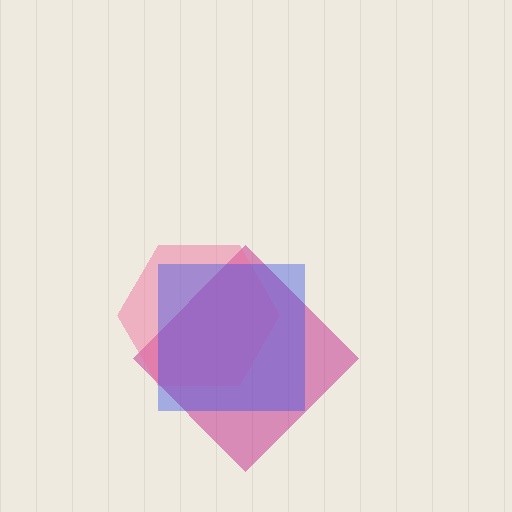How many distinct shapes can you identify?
There are 3 distinct shapes: a magenta diamond, a pink hexagon, a blue square.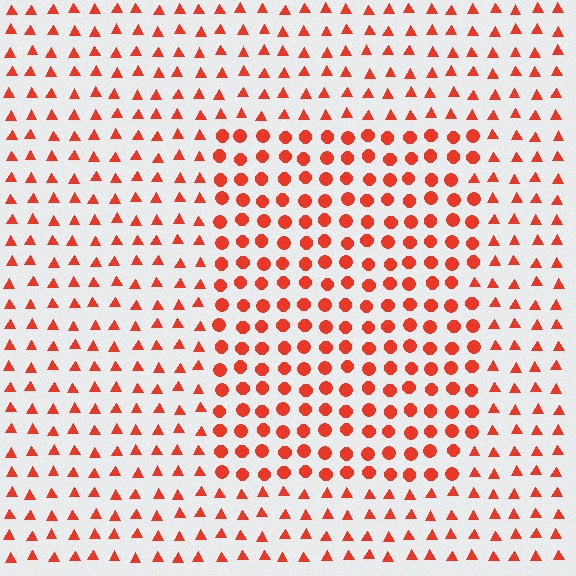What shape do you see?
I see a rectangle.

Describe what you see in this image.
The image is filled with small red elements arranged in a uniform grid. A rectangle-shaped region contains circles, while the surrounding area contains triangles. The boundary is defined purely by the change in element shape.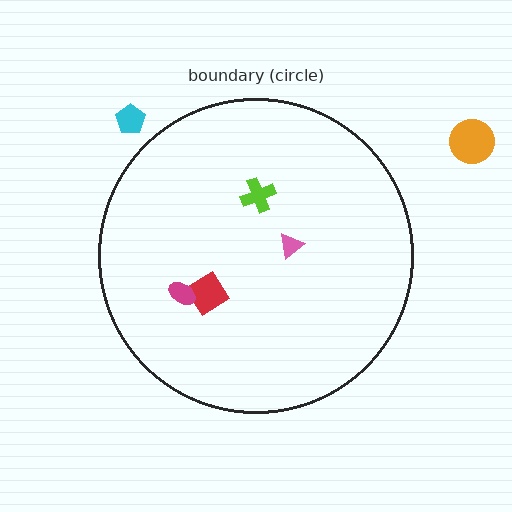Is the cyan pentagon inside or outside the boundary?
Outside.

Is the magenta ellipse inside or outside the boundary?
Inside.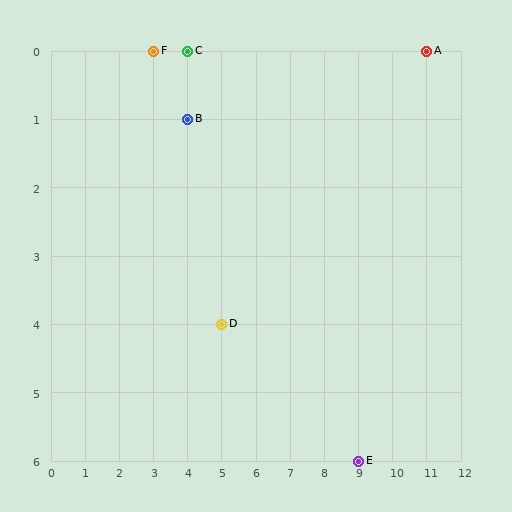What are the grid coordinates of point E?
Point E is at grid coordinates (9, 6).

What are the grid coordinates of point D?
Point D is at grid coordinates (5, 4).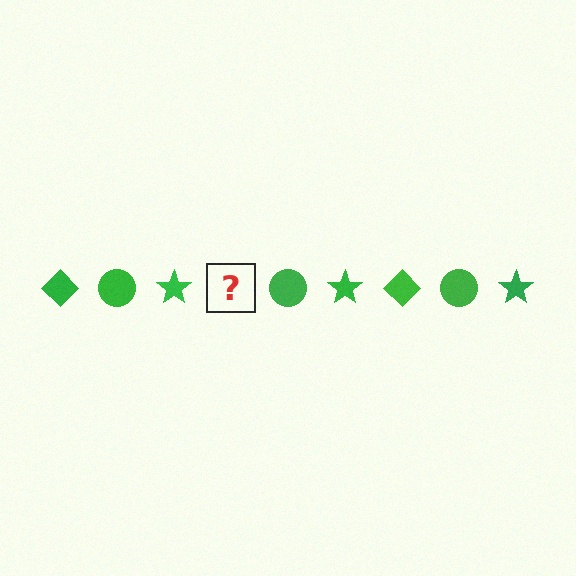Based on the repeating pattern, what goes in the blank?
The blank should be a green diamond.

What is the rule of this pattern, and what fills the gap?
The rule is that the pattern cycles through diamond, circle, star shapes in green. The gap should be filled with a green diamond.